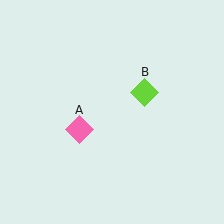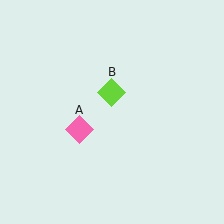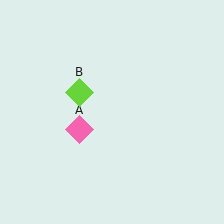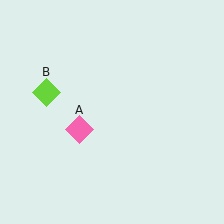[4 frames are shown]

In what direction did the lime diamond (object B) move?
The lime diamond (object B) moved left.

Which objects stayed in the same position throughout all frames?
Pink diamond (object A) remained stationary.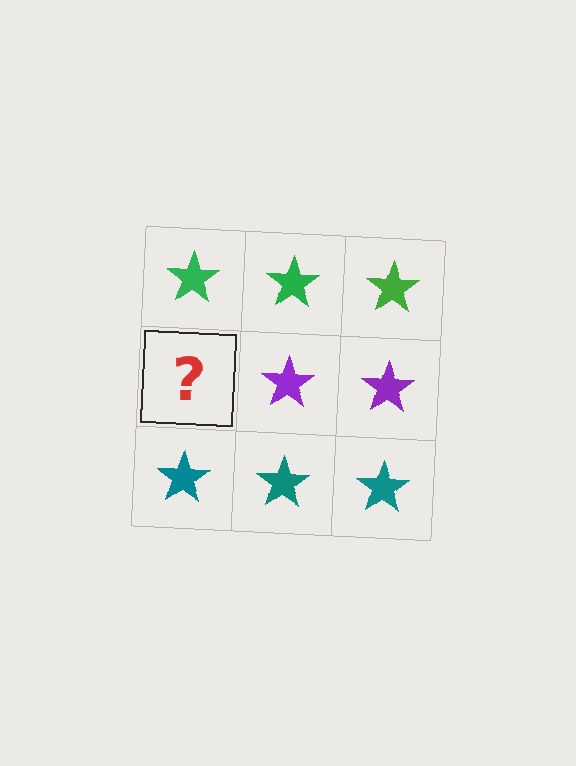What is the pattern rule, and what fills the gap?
The rule is that each row has a consistent color. The gap should be filled with a purple star.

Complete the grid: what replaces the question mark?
The question mark should be replaced with a purple star.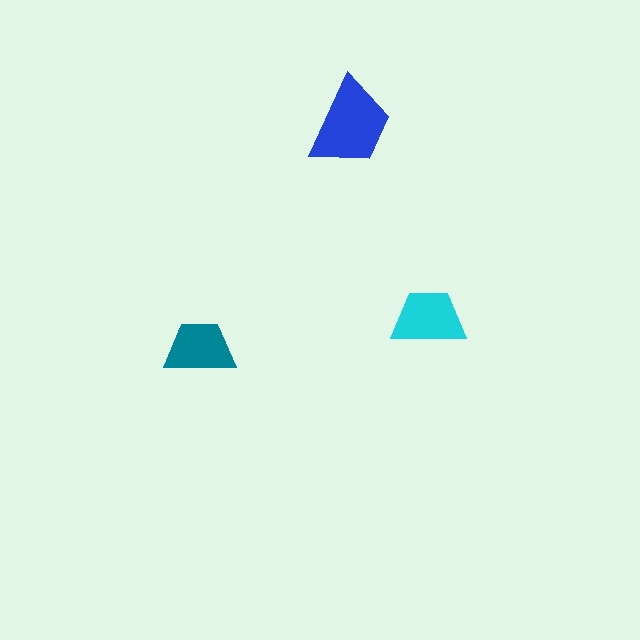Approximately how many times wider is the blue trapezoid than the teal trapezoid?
About 1.5 times wider.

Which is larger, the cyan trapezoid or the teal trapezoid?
The cyan one.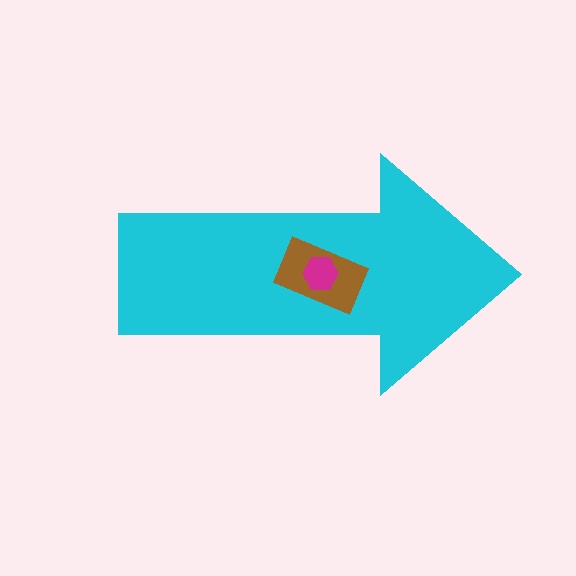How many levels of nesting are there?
3.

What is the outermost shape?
The cyan arrow.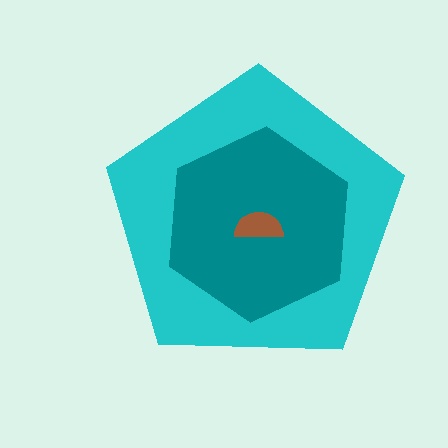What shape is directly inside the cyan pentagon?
The teal hexagon.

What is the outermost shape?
The cyan pentagon.